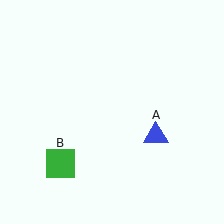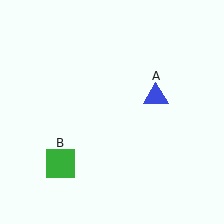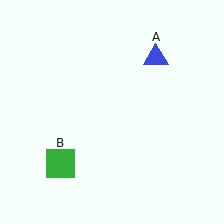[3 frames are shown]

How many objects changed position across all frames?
1 object changed position: blue triangle (object A).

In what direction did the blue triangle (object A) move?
The blue triangle (object A) moved up.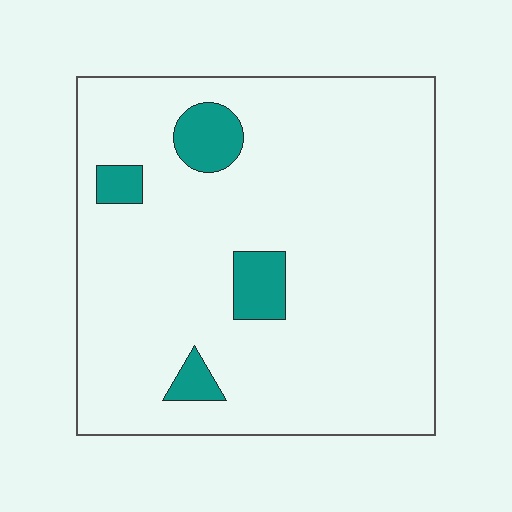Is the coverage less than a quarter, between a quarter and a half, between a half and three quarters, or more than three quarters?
Less than a quarter.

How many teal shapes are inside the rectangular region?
4.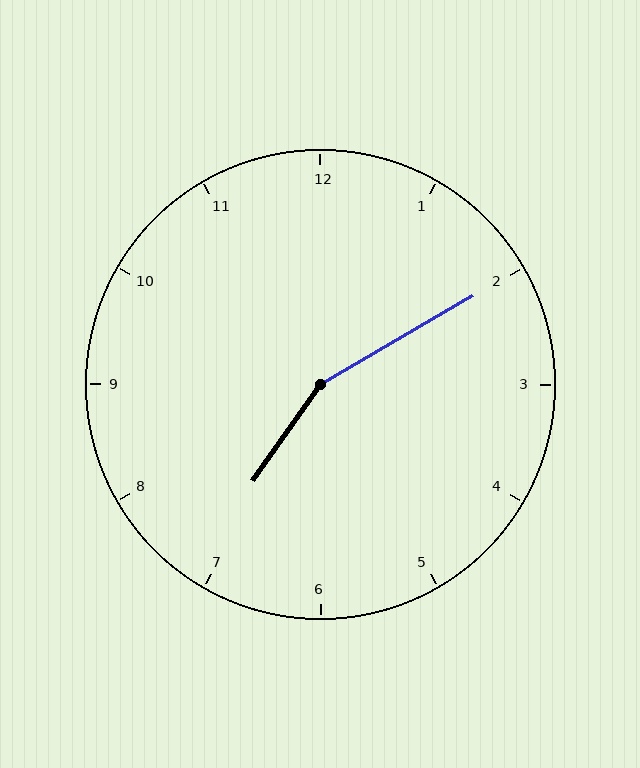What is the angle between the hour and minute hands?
Approximately 155 degrees.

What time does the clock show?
7:10.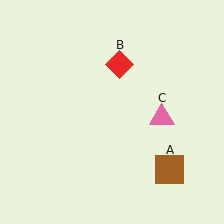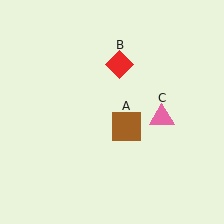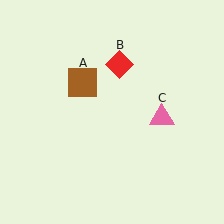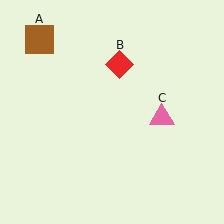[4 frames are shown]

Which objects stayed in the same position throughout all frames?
Red diamond (object B) and pink triangle (object C) remained stationary.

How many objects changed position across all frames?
1 object changed position: brown square (object A).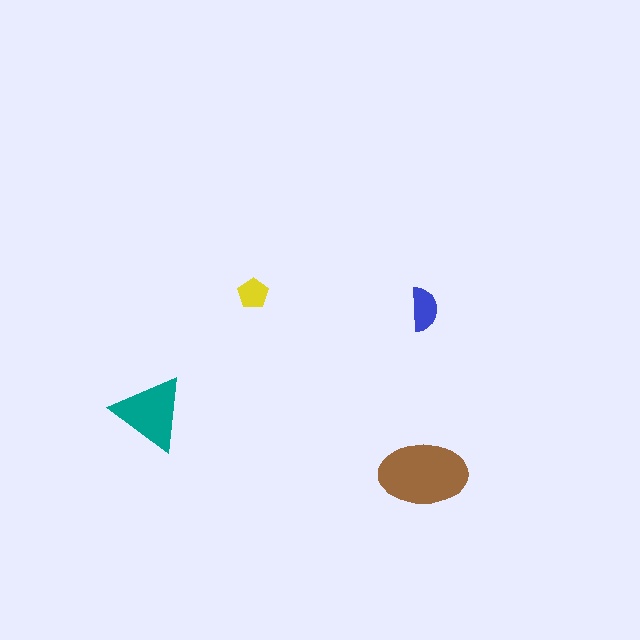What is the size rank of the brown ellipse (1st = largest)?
1st.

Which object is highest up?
The yellow pentagon is topmost.